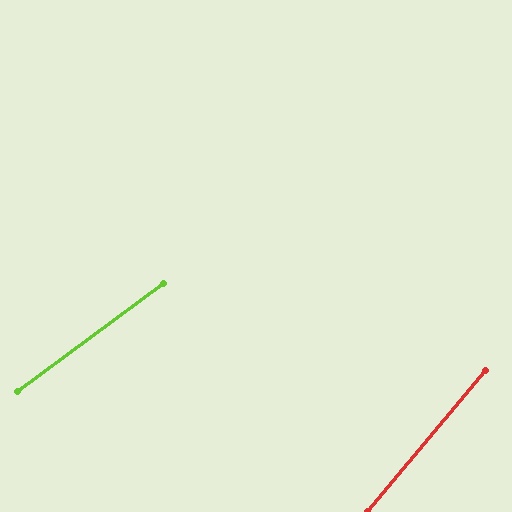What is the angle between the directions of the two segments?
Approximately 13 degrees.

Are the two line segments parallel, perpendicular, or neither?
Neither parallel nor perpendicular — they differ by about 13°.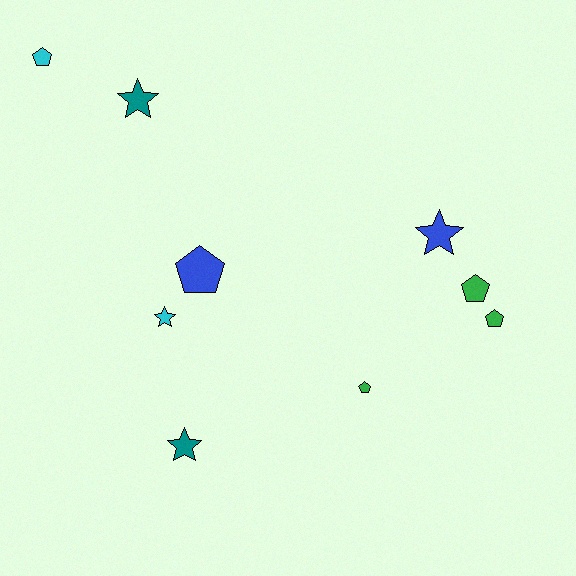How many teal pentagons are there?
There are no teal pentagons.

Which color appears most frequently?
Green, with 3 objects.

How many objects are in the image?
There are 9 objects.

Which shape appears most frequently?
Pentagon, with 5 objects.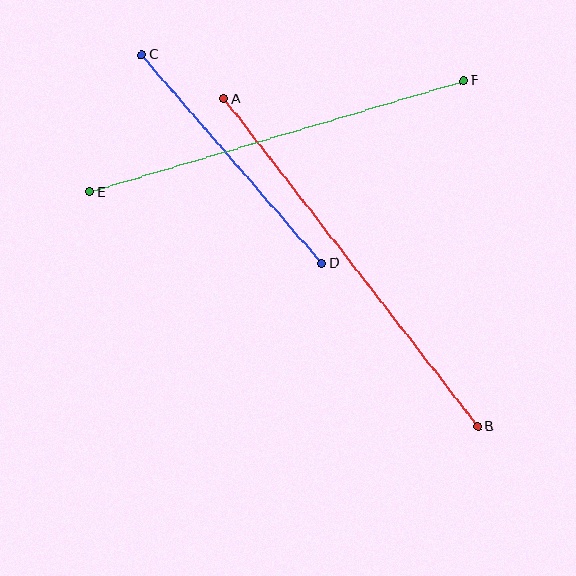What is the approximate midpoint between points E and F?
The midpoint is at approximately (277, 136) pixels.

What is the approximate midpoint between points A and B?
The midpoint is at approximately (351, 262) pixels.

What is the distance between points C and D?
The distance is approximately 276 pixels.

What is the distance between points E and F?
The distance is approximately 390 pixels.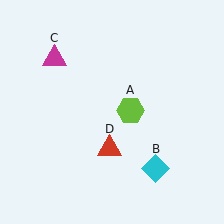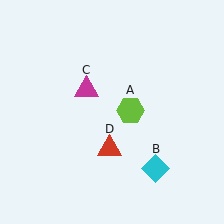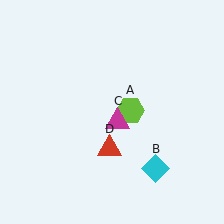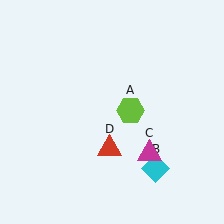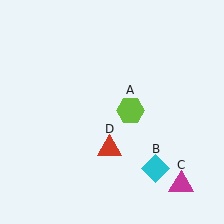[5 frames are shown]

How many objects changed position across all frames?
1 object changed position: magenta triangle (object C).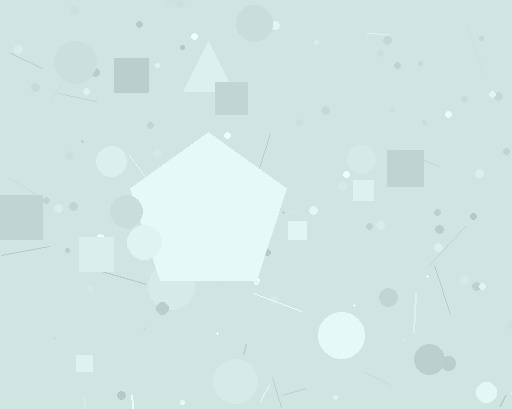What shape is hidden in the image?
A pentagon is hidden in the image.